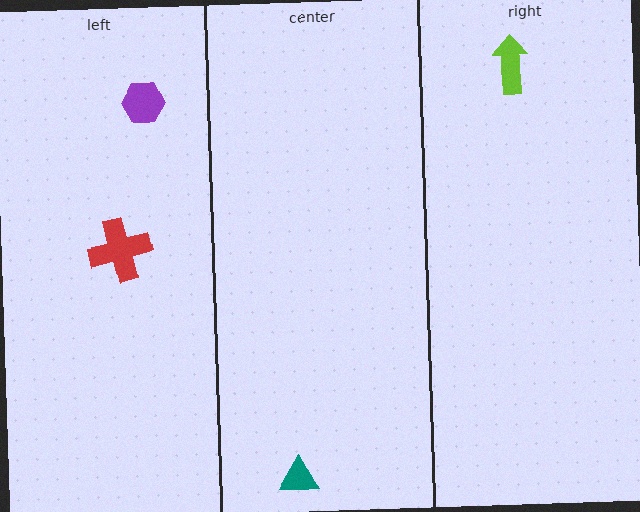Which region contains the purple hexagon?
The left region.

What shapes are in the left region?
The purple hexagon, the red cross.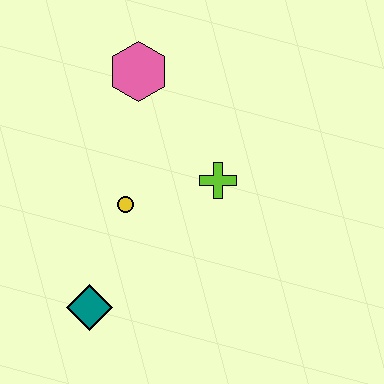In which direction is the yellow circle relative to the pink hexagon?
The yellow circle is below the pink hexagon.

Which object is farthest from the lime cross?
The teal diamond is farthest from the lime cross.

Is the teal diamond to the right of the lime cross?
No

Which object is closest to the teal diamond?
The yellow circle is closest to the teal diamond.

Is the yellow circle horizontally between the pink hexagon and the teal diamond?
Yes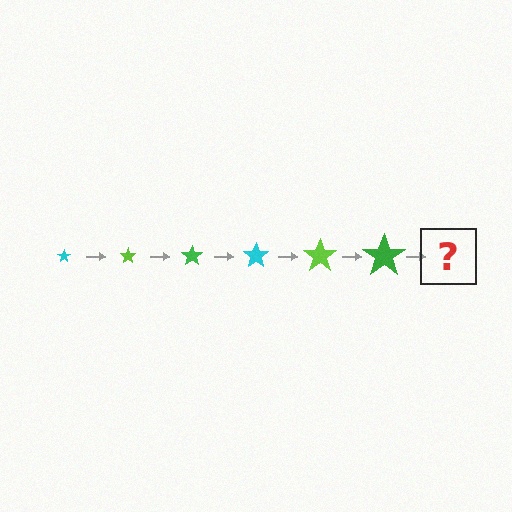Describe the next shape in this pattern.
It should be a cyan star, larger than the previous one.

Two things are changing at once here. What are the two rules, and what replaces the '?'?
The two rules are that the star grows larger each step and the color cycles through cyan, lime, and green. The '?' should be a cyan star, larger than the previous one.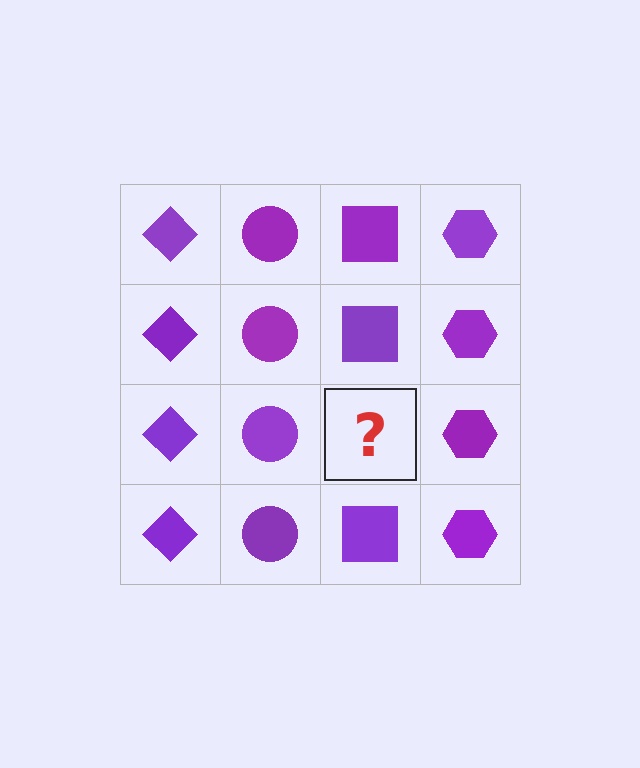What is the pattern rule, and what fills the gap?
The rule is that each column has a consistent shape. The gap should be filled with a purple square.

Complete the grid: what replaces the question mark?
The question mark should be replaced with a purple square.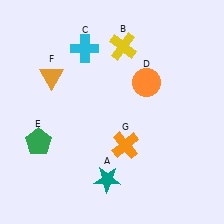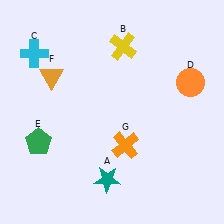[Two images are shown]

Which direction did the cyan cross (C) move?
The cyan cross (C) moved left.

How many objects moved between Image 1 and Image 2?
2 objects moved between the two images.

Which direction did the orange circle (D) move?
The orange circle (D) moved right.